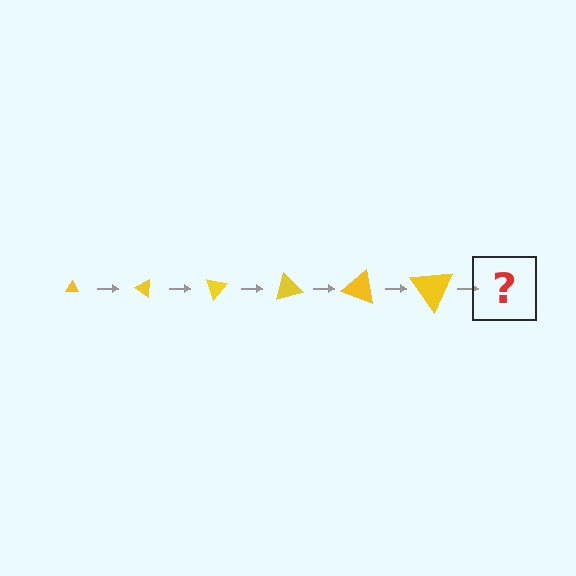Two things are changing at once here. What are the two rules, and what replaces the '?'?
The two rules are that the triangle grows larger each step and it rotates 35 degrees each step. The '?' should be a triangle, larger than the previous one and rotated 210 degrees from the start.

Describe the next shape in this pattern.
It should be a triangle, larger than the previous one and rotated 210 degrees from the start.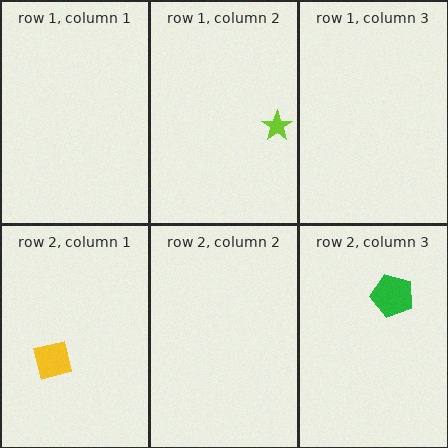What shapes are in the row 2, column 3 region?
The green pentagon.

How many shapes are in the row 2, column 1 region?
1.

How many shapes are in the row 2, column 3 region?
1.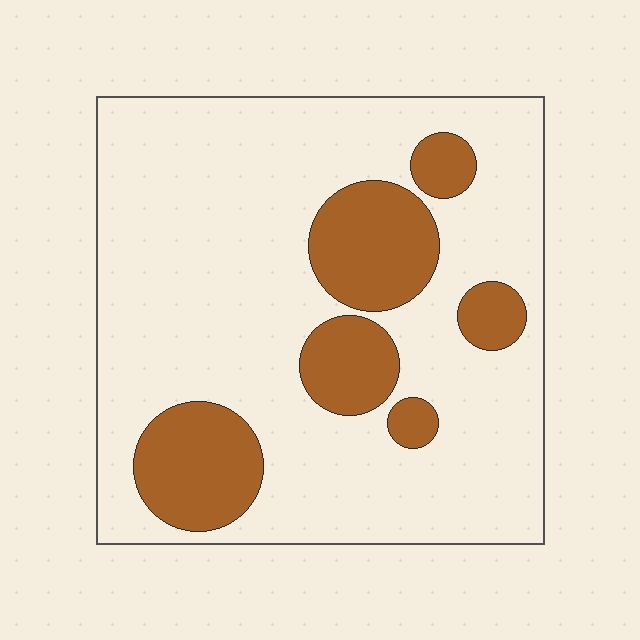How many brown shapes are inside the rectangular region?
6.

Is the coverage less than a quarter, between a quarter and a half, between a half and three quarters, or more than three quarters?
Less than a quarter.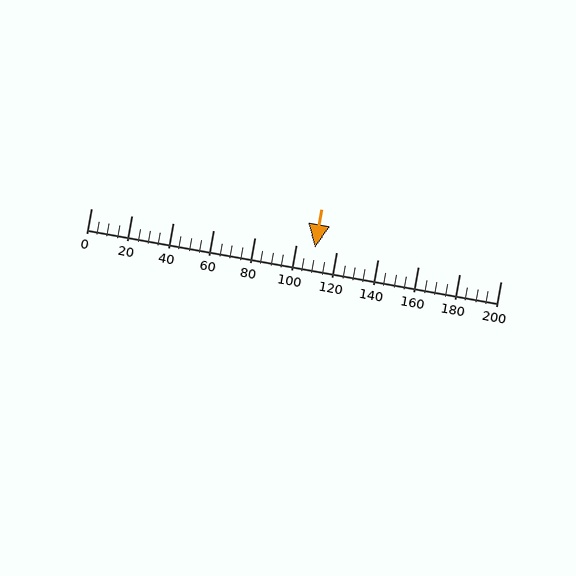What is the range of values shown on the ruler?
The ruler shows values from 0 to 200.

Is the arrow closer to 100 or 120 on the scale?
The arrow is closer to 100.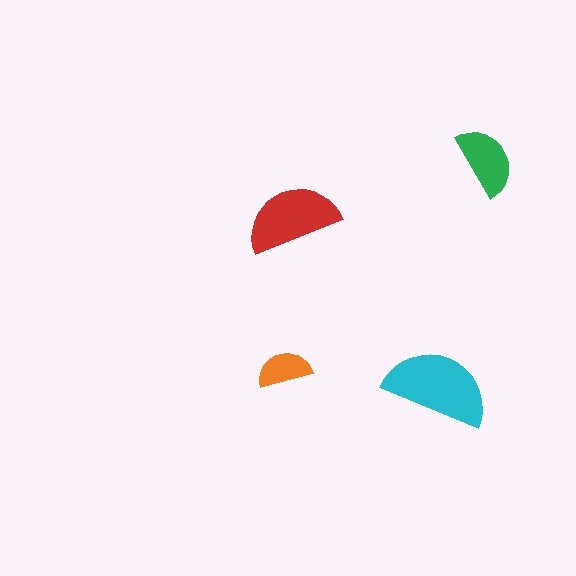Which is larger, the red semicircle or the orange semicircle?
The red one.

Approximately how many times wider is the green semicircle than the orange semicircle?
About 1.5 times wider.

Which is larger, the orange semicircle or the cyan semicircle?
The cyan one.